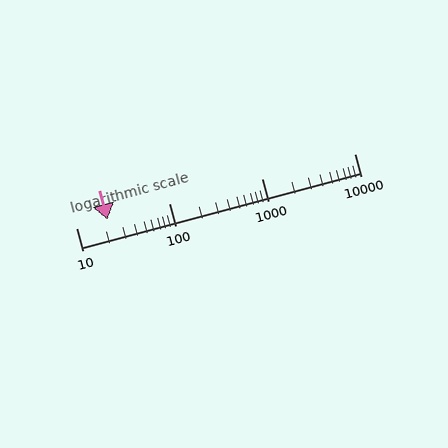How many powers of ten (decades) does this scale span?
The scale spans 3 decades, from 10 to 10000.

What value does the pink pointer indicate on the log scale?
The pointer indicates approximately 22.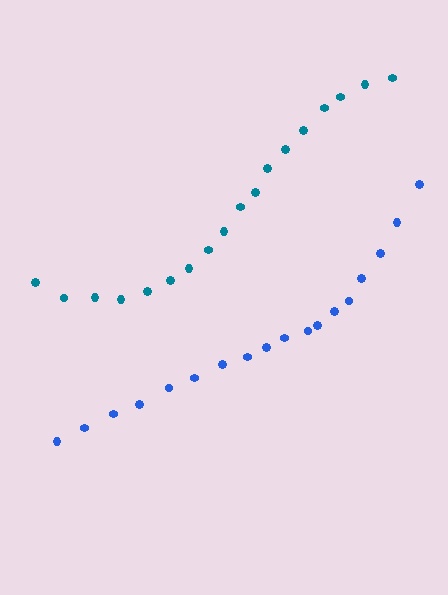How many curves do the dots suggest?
There are 2 distinct paths.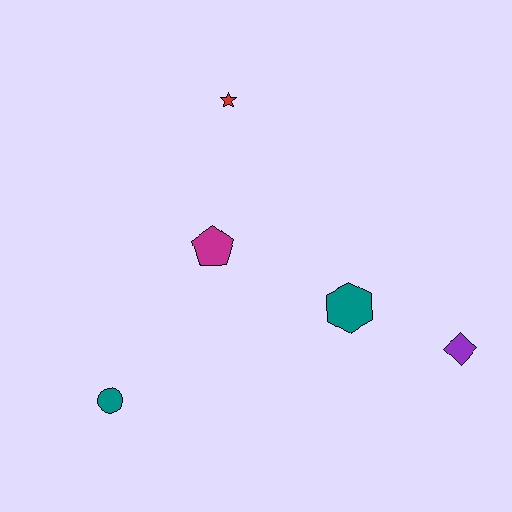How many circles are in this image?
There is 1 circle.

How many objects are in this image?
There are 5 objects.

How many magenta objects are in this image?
There is 1 magenta object.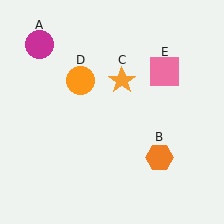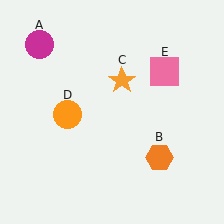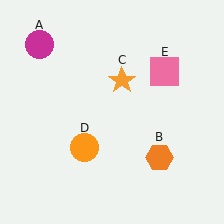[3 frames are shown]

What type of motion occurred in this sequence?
The orange circle (object D) rotated counterclockwise around the center of the scene.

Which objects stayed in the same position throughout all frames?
Magenta circle (object A) and orange hexagon (object B) and orange star (object C) and pink square (object E) remained stationary.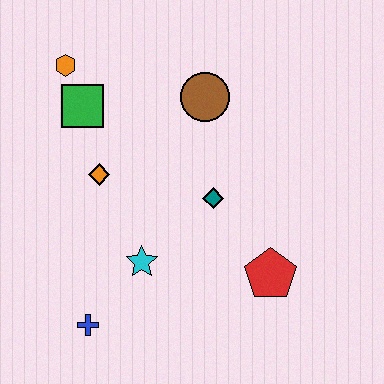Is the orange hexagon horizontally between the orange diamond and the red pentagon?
No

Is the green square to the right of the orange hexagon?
Yes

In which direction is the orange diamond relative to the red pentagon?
The orange diamond is to the left of the red pentagon.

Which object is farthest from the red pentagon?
The orange hexagon is farthest from the red pentagon.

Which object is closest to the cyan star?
The blue cross is closest to the cyan star.